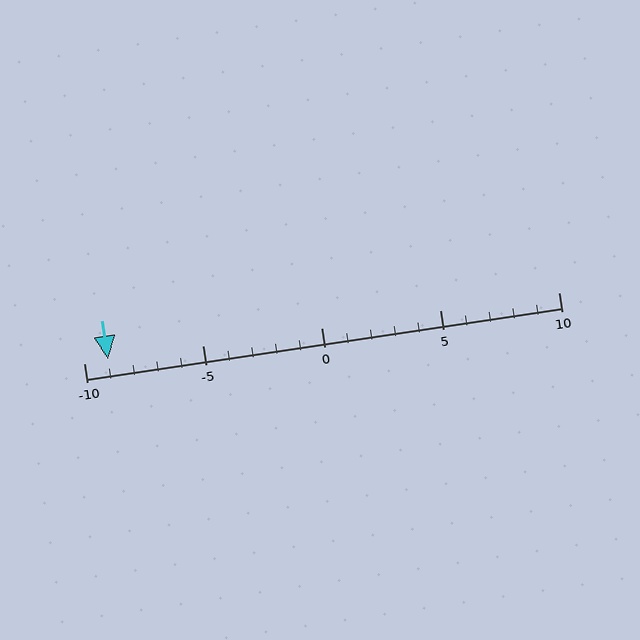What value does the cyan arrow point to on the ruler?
The cyan arrow points to approximately -9.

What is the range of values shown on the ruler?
The ruler shows values from -10 to 10.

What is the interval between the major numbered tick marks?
The major tick marks are spaced 5 units apart.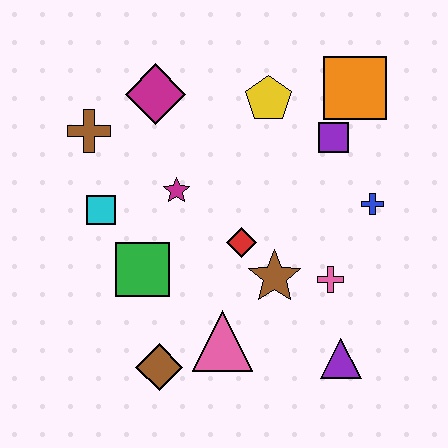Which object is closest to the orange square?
The purple square is closest to the orange square.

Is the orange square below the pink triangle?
No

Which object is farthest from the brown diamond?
The orange square is farthest from the brown diamond.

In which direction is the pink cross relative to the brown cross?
The pink cross is to the right of the brown cross.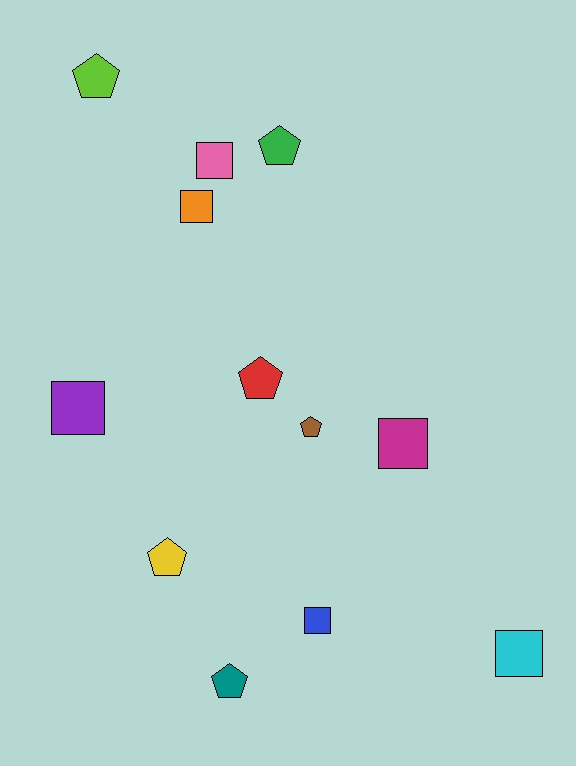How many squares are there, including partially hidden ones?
There are 6 squares.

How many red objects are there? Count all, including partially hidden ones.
There is 1 red object.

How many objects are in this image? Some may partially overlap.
There are 12 objects.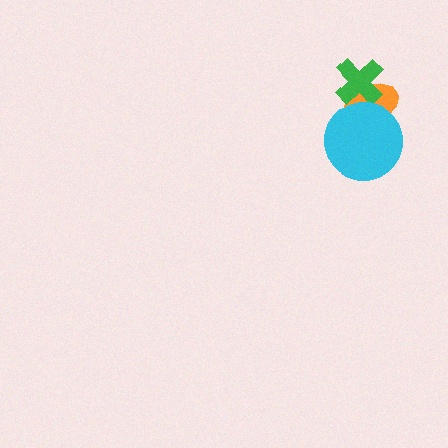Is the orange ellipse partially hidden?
Yes, it is partially covered by another shape.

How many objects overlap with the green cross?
1 object overlaps with the green cross.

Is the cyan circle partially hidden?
No, no other shape covers it.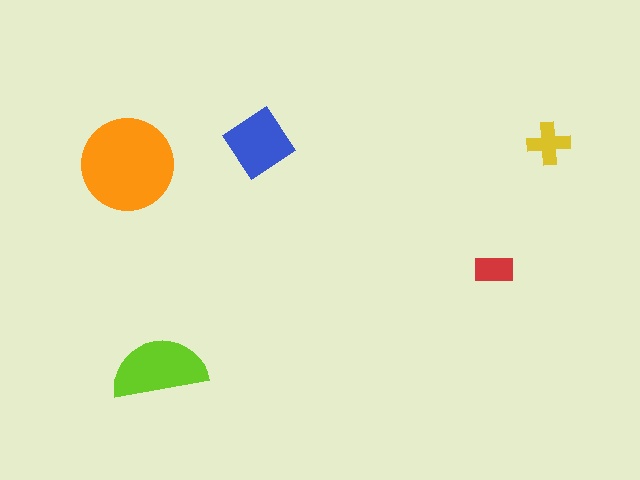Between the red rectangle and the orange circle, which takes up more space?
The orange circle.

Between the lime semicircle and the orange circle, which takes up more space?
The orange circle.